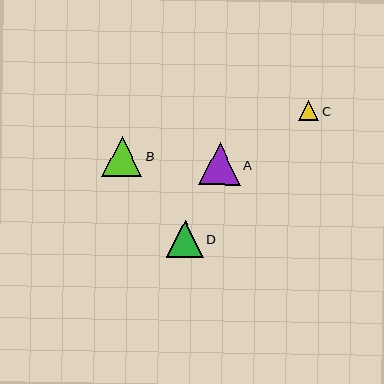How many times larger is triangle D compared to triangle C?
Triangle D is approximately 1.8 times the size of triangle C.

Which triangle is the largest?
Triangle A is the largest with a size of approximately 42 pixels.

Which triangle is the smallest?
Triangle C is the smallest with a size of approximately 21 pixels.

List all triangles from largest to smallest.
From largest to smallest: A, B, D, C.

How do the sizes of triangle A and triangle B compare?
Triangle A and triangle B are approximately the same size.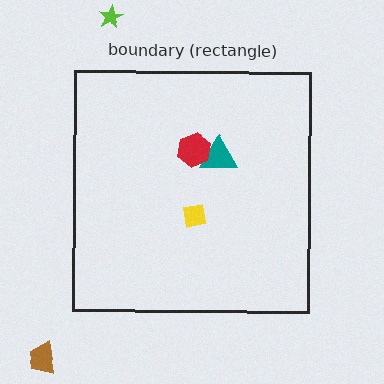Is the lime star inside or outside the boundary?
Outside.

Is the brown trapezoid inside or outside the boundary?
Outside.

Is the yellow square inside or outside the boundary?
Inside.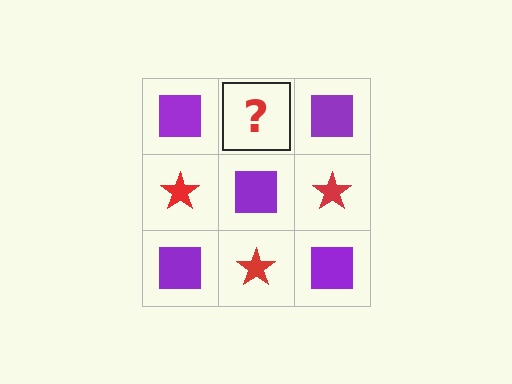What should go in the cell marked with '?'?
The missing cell should contain a red star.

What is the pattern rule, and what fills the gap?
The rule is that it alternates purple square and red star in a checkerboard pattern. The gap should be filled with a red star.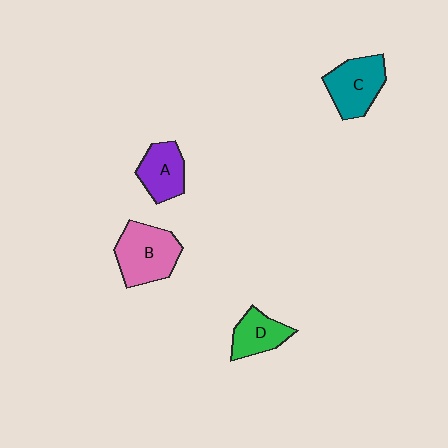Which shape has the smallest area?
Shape D (green).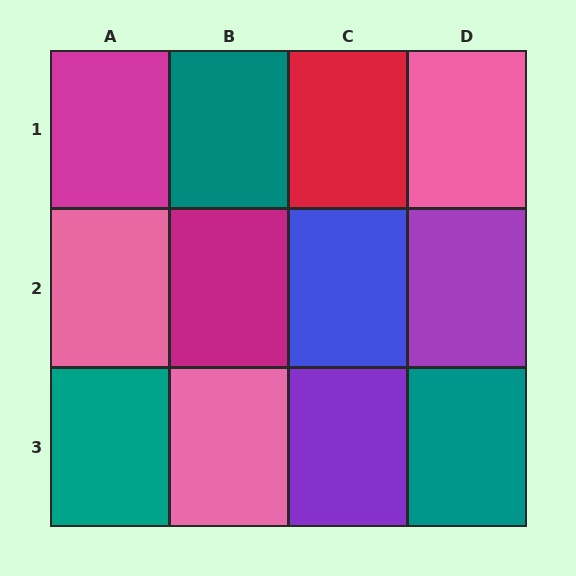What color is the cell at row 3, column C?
Purple.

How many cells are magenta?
2 cells are magenta.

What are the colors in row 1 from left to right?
Magenta, teal, red, pink.